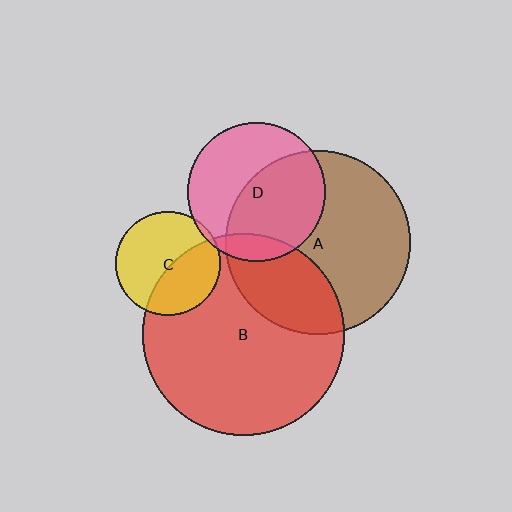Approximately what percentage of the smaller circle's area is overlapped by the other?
Approximately 30%.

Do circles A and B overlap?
Yes.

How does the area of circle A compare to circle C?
Approximately 3.1 times.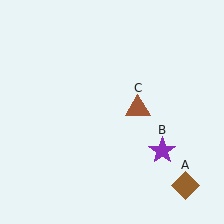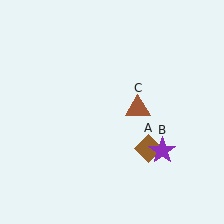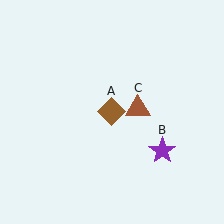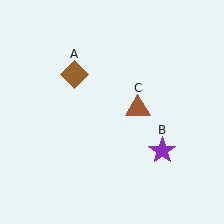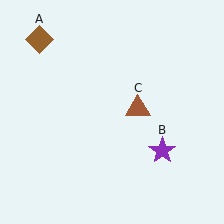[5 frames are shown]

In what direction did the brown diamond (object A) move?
The brown diamond (object A) moved up and to the left.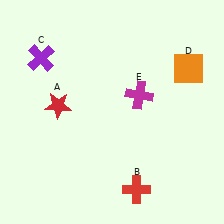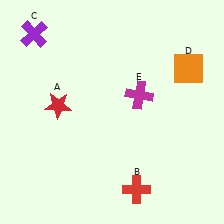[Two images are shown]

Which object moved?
The purple cross (C) moved up.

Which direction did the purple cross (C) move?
The purple cross (C) moved up.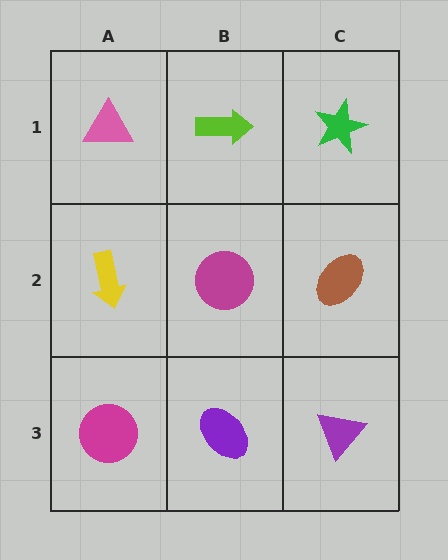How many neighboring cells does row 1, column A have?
2.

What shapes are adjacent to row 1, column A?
A yellow arrow (row 2, column A), a lime arrow (row 1, column B).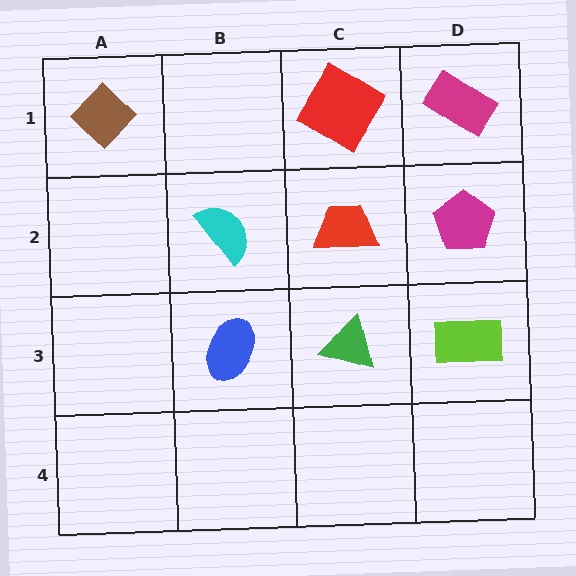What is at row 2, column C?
A red trapezoid.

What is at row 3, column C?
A green triangle.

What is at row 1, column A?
A brown diamond.